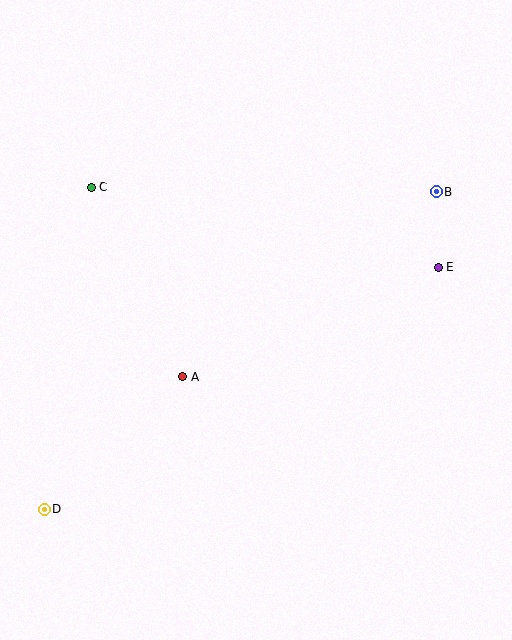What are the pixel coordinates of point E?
Point E is at (439, 267).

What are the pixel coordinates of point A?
Point A is at (182, 376).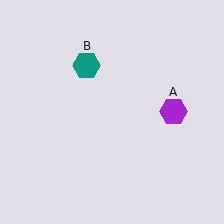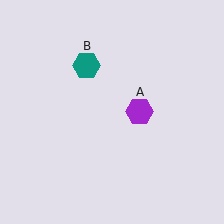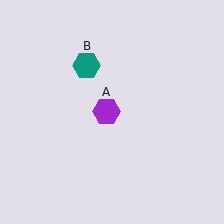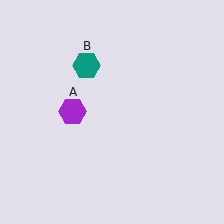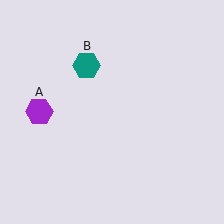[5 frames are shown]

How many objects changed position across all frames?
1 object changed position: purple hexagon (object A).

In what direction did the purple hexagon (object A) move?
The purple hexagon (object A) moved left.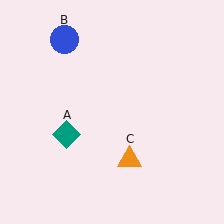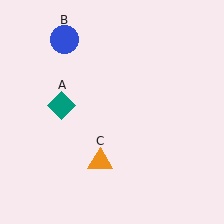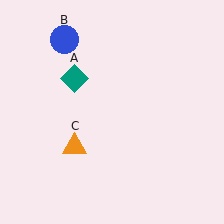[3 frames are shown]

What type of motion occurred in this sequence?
The teal diamond (object A), orange triangle (object C) rotated clockwise around the center of the scene.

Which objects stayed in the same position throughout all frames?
Blue circle (object B) remained stationary.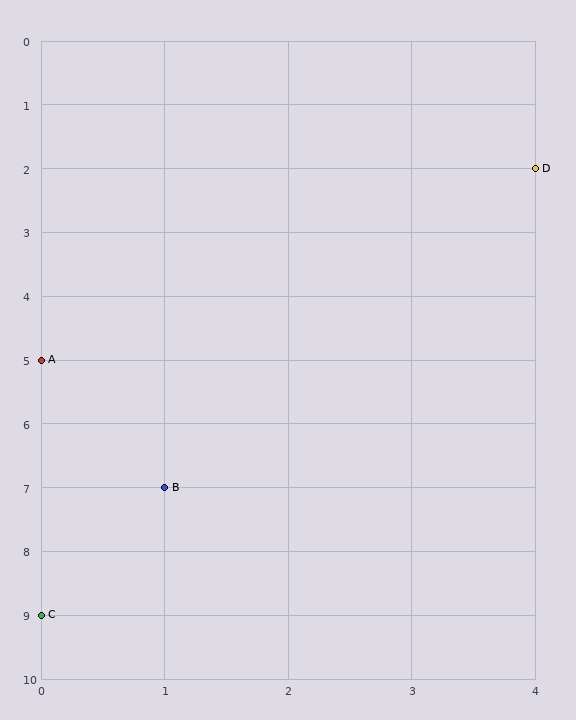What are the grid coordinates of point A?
Point A is at grid coordinates (0, 5).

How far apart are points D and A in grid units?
Points D and A are 4 columns and 3 rows apart (about 5.0 grid units diagonally).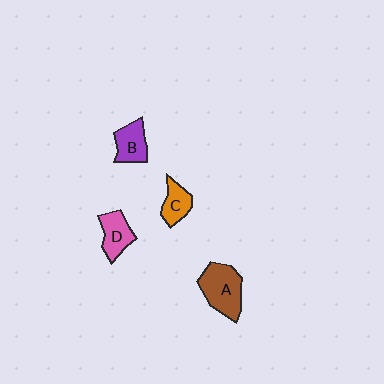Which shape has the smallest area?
Shape C (orange).